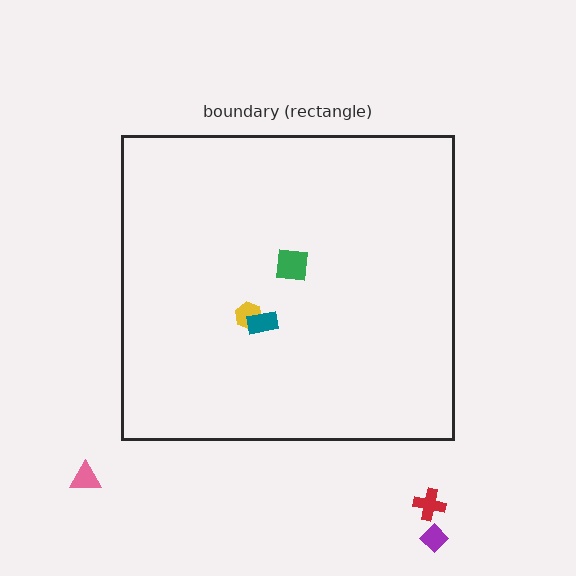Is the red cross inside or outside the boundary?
Outside.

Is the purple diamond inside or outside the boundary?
Outside.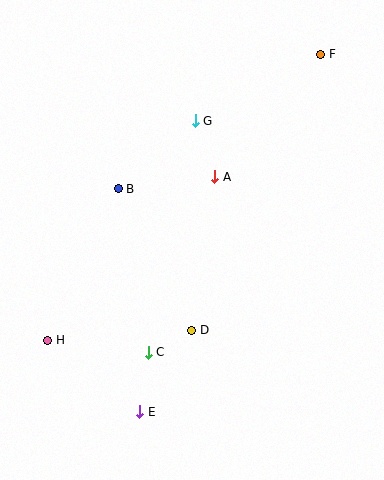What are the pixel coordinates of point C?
Point C is at (148, 352).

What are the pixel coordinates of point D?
Point D is at (192, 330).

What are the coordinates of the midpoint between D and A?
The midpoint between D and A is at (203, 253).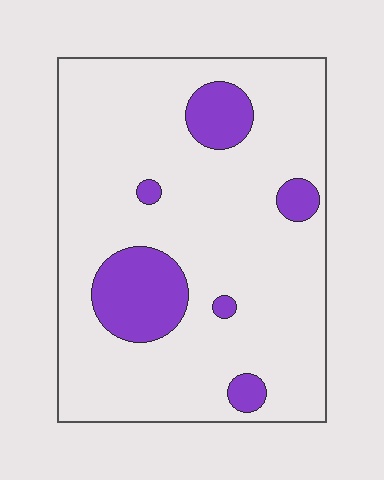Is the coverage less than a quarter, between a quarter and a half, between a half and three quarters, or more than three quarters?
Less than a quarter.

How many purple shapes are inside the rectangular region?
6.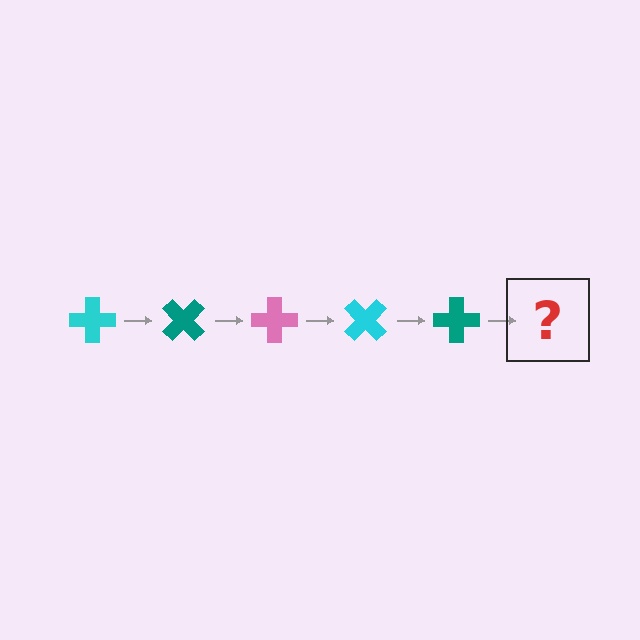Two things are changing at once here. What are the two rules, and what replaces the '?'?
The two rules are that it rotates 45 degrees each step and the color cycles through cyan, teal, and pink. The '?' should be a pink cross, rotated 225 degrees from the start.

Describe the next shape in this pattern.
It should be a pink cross, rotated 225 degrees from the start.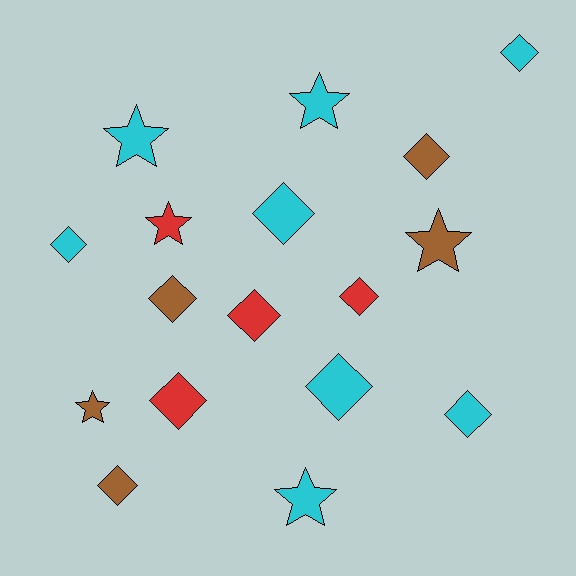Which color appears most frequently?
Cyan, with 8 objects.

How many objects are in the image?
There are 17 objects.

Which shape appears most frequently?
Diamond, with 11 objects.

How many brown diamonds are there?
There are 3 brown diamonds.